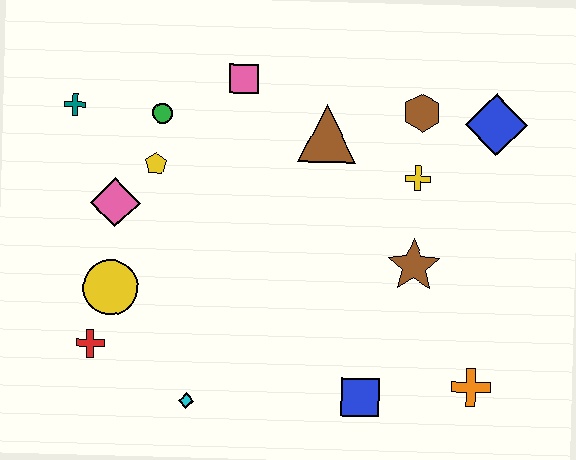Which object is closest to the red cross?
The yellow circle is closest to the red cross.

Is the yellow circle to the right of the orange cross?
No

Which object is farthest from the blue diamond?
The red cross is farthest from the blue diamond.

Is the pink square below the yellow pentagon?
No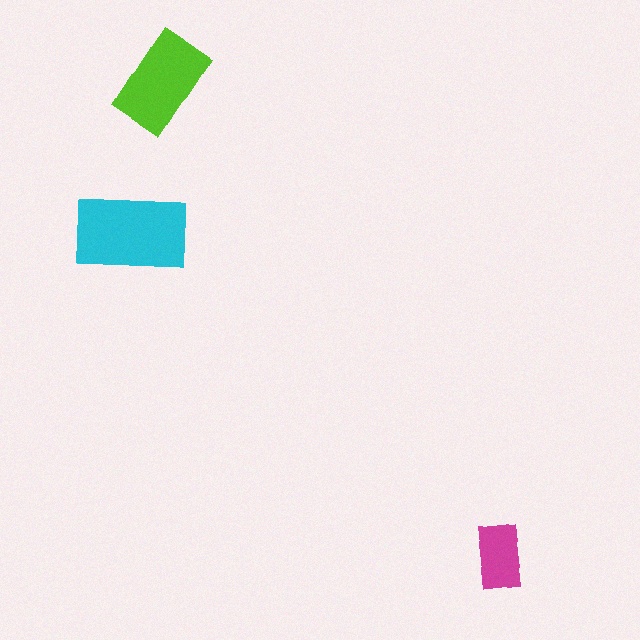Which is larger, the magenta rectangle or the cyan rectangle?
The cyan one.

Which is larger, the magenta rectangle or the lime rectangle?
The lime one.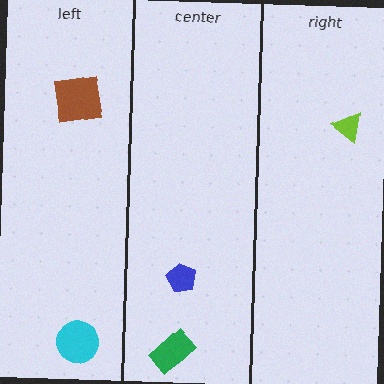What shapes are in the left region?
The cyan circle, the brown square.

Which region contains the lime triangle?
The right region.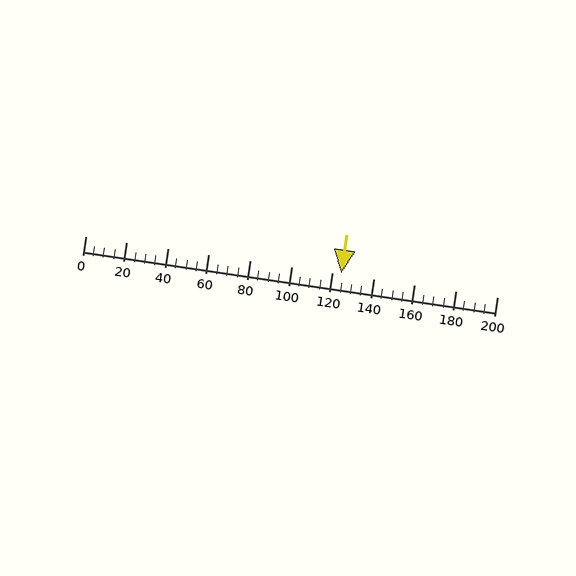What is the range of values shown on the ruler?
The ruler shows values from 0 to 200.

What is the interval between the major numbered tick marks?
The major tick marks are spaced 20 units apart.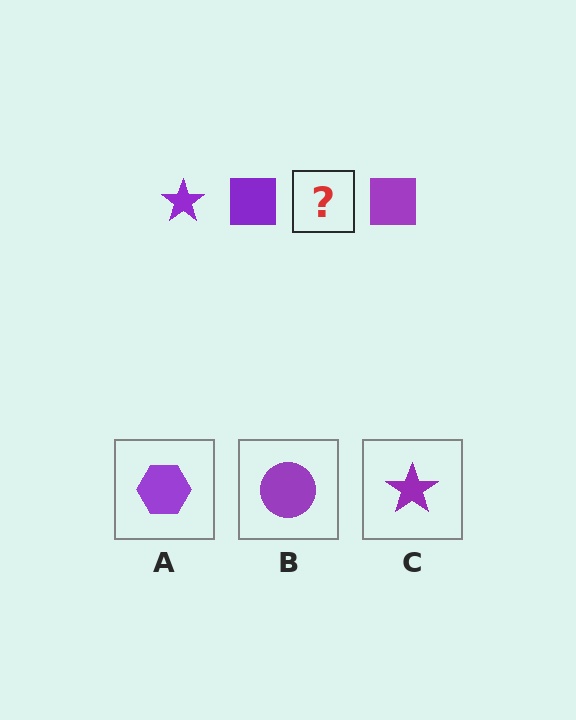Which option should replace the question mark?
Option C.